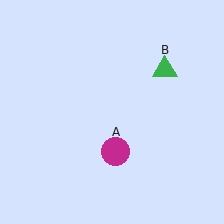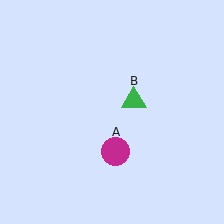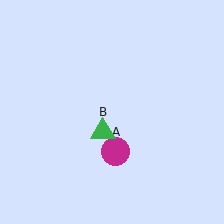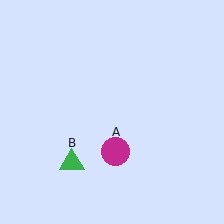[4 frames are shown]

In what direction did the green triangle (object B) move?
The green triangle (object B) moved down and to the left.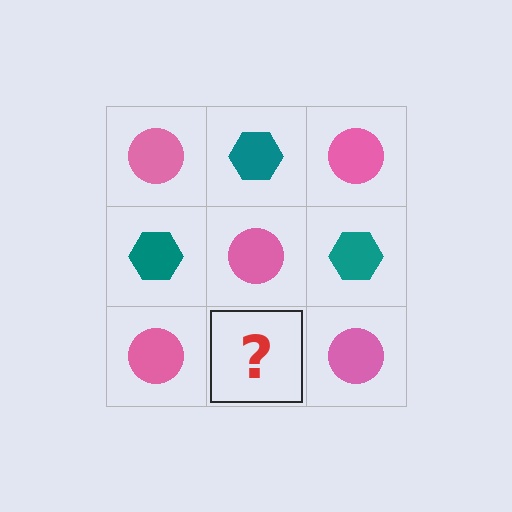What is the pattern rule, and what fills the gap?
The rule is that it alternates pink circle and teal hexagon in a checkerboard pattern. The gap should be filled with a teal hexagon.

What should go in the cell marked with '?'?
The missing cell should contain a teal hexagon.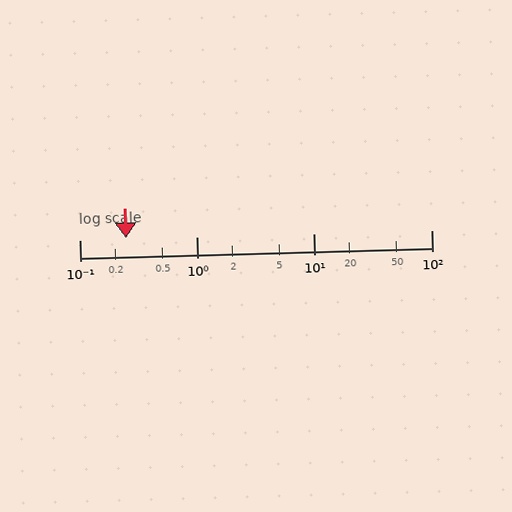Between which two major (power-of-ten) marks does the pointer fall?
The pointer is between 0.1 and 1.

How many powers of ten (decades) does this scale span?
The scale spans 3 decades, from 0.1 to 100.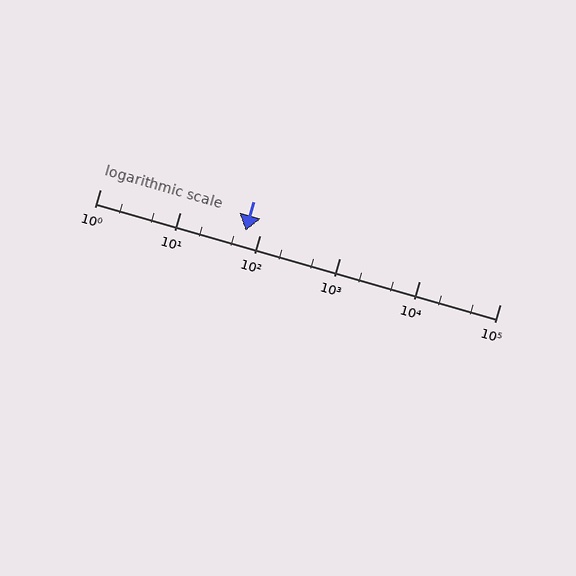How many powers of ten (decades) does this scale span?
The scale spans 5 decades, from 1 to 100000.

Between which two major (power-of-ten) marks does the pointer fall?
The pointer is between 10 and 100.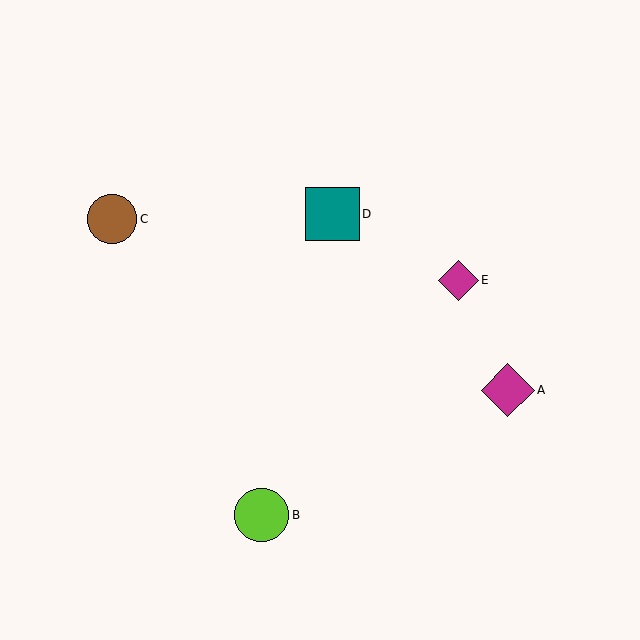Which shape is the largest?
The lime circle (labeled B) is the largest.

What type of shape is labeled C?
Shape C is a brown circle.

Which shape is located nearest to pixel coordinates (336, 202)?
The teal square (labeled D) at (332, 214) is nearest to that location.